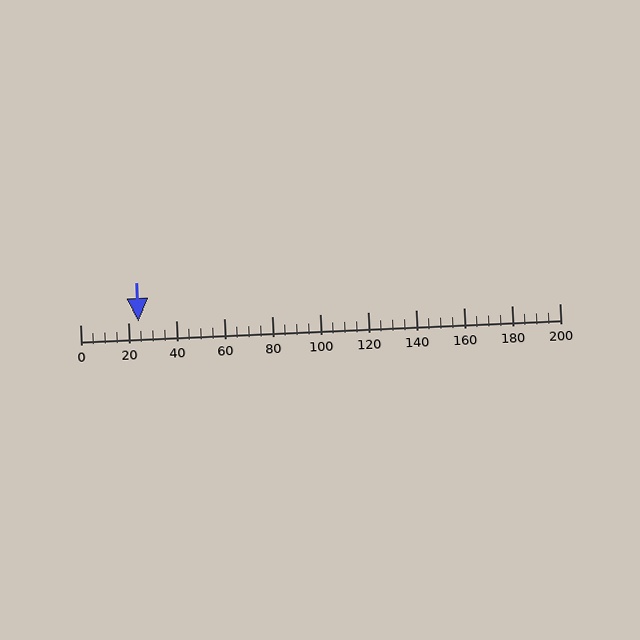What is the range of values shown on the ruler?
The ruler shows values from 0 to 200.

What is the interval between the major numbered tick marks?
The major tick marks are spaced 20 units apart.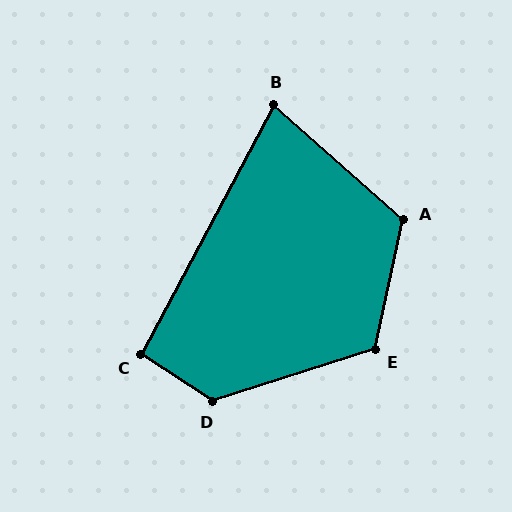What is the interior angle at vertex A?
Approximately 119 degrees (obtuse).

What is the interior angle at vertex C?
Approximately 95 degrees (obtuse).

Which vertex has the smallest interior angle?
B, at approximately 77 degrees.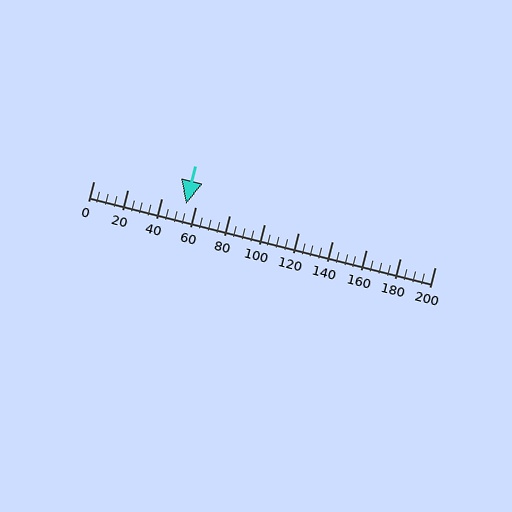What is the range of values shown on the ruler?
The ruler shows values from 0 to 200.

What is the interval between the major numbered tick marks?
The major tick marks are spaced 20 units apart.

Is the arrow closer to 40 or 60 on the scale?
The arrow is closer to 60.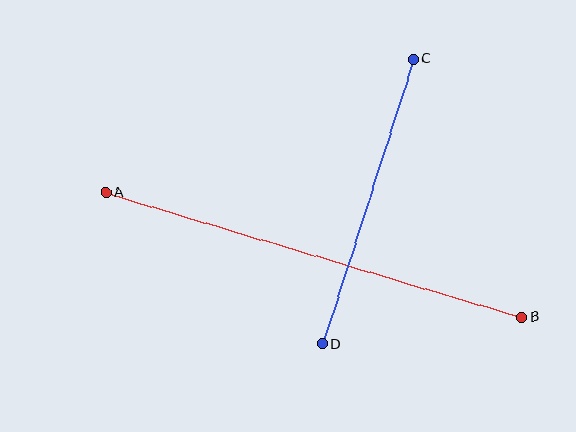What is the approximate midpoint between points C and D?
The midpoint is at approximately (368, 202) pixels.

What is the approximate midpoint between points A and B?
The midpoint is at approximately (314, 255) pixels.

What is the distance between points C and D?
The distance is approximately 299 pixels.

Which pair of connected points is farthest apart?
Points A and B are farthest apart.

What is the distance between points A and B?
The distance is approximately 434 pixels.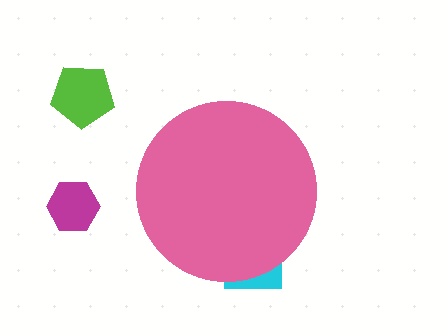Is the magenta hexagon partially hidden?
No, the magenta hexagon is fully visible.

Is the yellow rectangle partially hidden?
No, the yellow rectangle is fully visible.